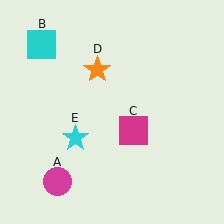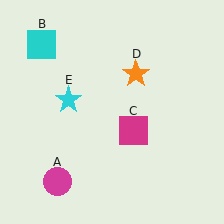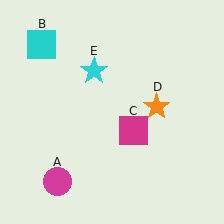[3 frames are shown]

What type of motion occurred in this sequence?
The orange star (object D), cyan star (object E) rotated clockwise around the center of the scene.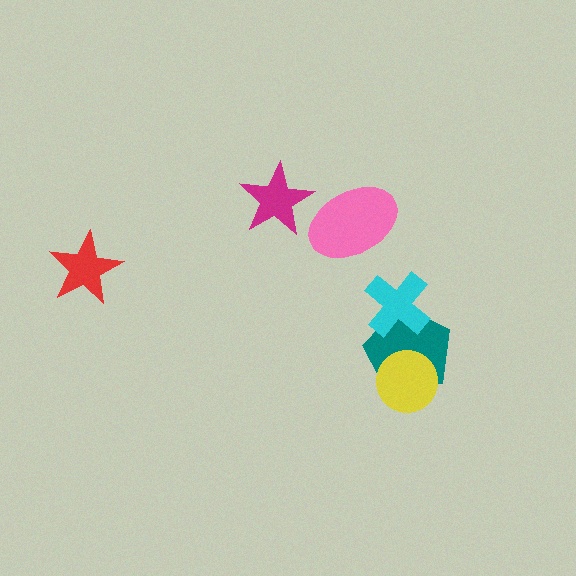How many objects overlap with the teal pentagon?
2 objects overlap with the teal pentagon.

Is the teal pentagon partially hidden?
Yes, it is partially covered by another shape.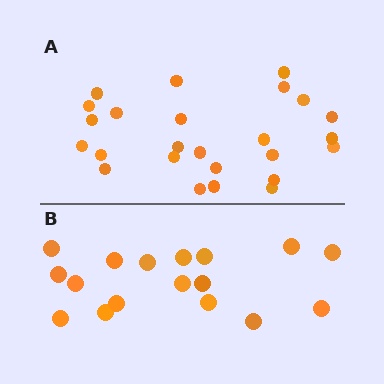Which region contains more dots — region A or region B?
Region A (the top region) has more dots.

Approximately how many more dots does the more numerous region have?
Region A has roughly 8 or so more dots than region B.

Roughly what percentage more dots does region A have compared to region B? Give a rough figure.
About 45% more.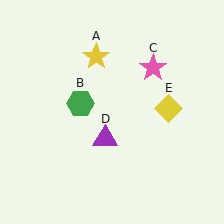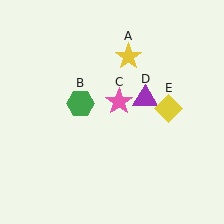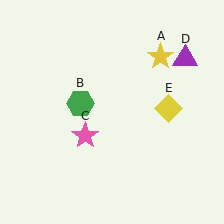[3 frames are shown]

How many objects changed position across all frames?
3 objects changed position: yellow star (object A), pink star (object C), purple triangle (object D).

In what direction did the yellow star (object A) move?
The yellow star (object A) moved right.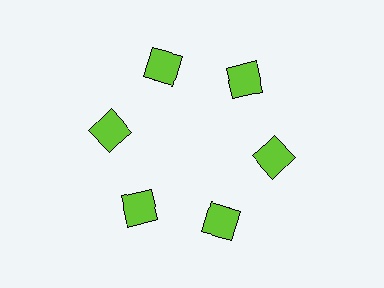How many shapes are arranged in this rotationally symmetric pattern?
There are 6 shapes, arranged in 6 groups of 1.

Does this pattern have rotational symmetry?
Yes, this pattern has 6-fold rotational symmetry. It looks the same after rotating 60 degrees around the center.